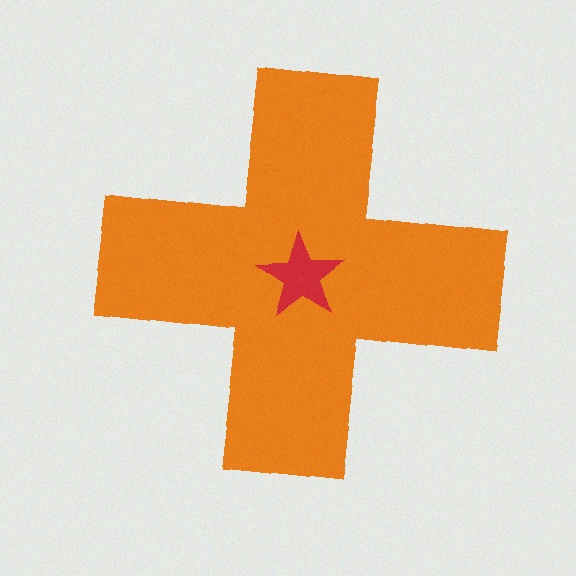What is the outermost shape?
The orange cross.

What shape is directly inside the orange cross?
The red star.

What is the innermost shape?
The red star.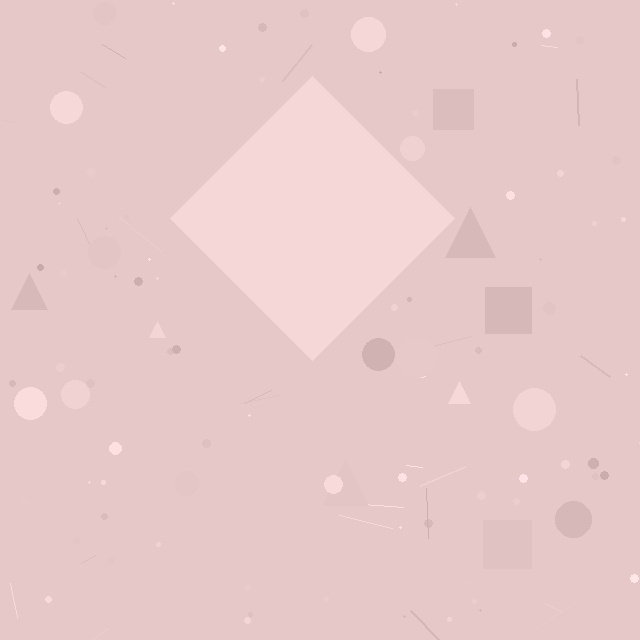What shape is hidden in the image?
A diamond is hidden in the image.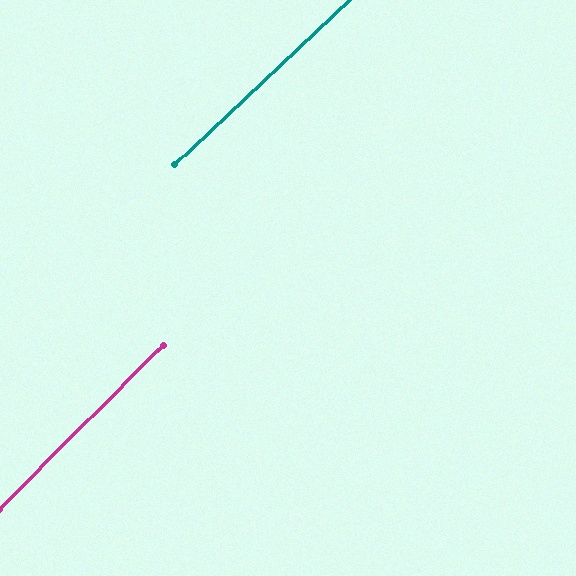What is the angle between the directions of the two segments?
Approximately 2 degrees.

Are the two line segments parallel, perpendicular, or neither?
Parallel — their directions differ by only 1.8°.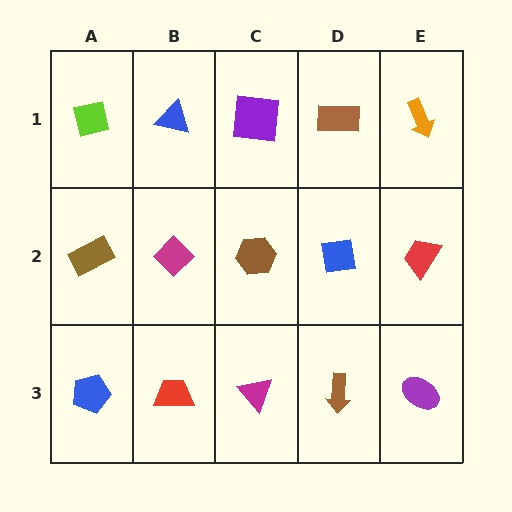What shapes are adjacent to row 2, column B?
A blue triangle (row 1, column B), a red trapezoid (row 3, column B), a brown rectangle (row 2, column A), a brown hexagon (row 2, column C).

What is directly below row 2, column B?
A red trapezoid.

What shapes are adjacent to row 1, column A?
A brown rectangle (row 2, column A), a blue triangle (row 1, column B).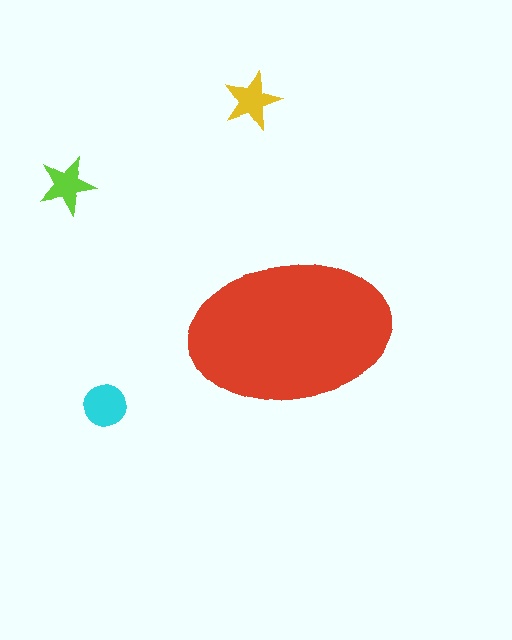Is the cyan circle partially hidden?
No, the cyan circle is fully visible.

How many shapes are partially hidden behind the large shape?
0 shapes are partially hidden.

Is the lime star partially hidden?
No, the lime star is fully visible.